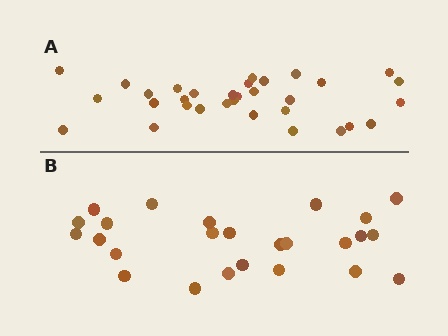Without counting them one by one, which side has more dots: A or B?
Region A (the top region) has more dots.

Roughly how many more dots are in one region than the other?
Region A has roughly 8 or so more dots than region B.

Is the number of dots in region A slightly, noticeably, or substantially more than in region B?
Region A has noticeably more, but not dramatically so. The ratio is roughly 1.3 to 1.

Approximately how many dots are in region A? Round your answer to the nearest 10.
About 30 dots. (The exact count is 32, which rounds to 30.)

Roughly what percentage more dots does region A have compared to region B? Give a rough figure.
About 30% more.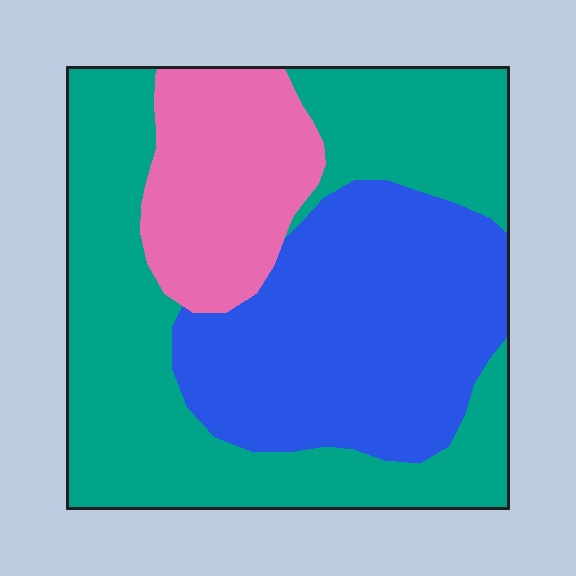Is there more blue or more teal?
Teal.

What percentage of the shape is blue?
Blue takes up about one third (1/3) of the shape.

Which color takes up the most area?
Teal, at roughly 50%.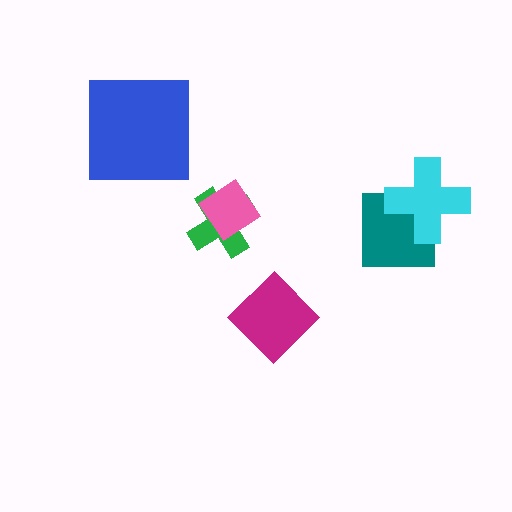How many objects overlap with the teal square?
1 object overlaps with the teal square.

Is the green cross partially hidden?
Yes, it is partially covered by another shape.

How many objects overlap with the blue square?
0 objects overlap with the blue square.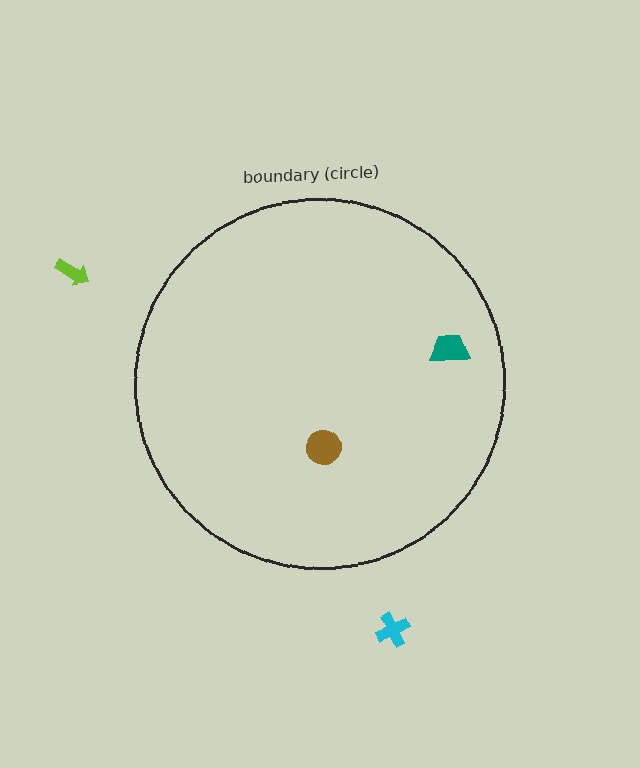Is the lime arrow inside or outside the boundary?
Outside.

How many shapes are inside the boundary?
2 inside, 2 outside.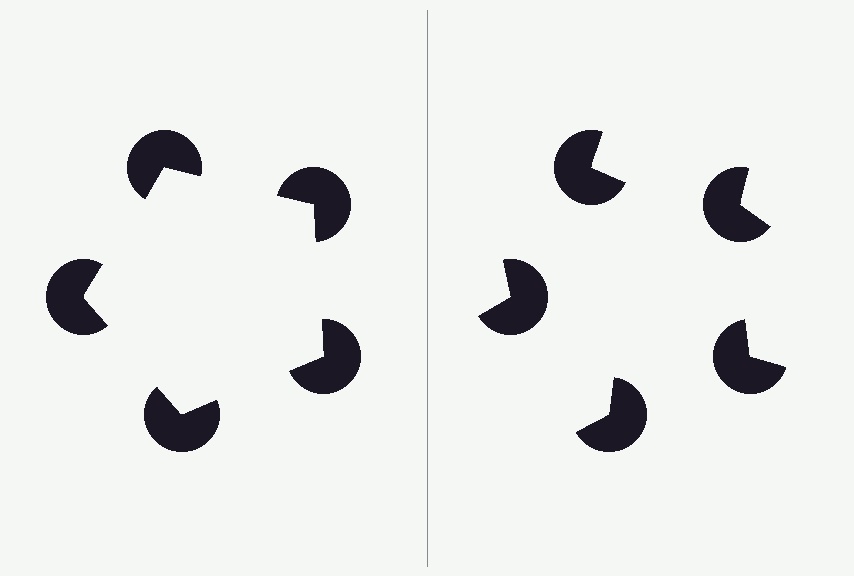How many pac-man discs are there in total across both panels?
10 — 5 on each side.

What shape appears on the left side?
An illusory pentagon.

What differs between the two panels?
The pac-man discs are positioned identically on both sides; only the wedge orientations differ. On the left they align to a pentagon; on the right they are misaligned.